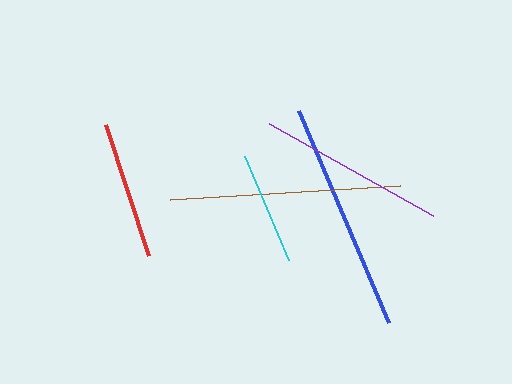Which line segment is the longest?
The brown line is the longest at approximately 231 pixels.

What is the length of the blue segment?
The blue segment is approximately 230 pixels long.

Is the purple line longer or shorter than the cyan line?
The purple line is longer than the cyan line.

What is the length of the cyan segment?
The cyan segment is approximately 113 pixels long.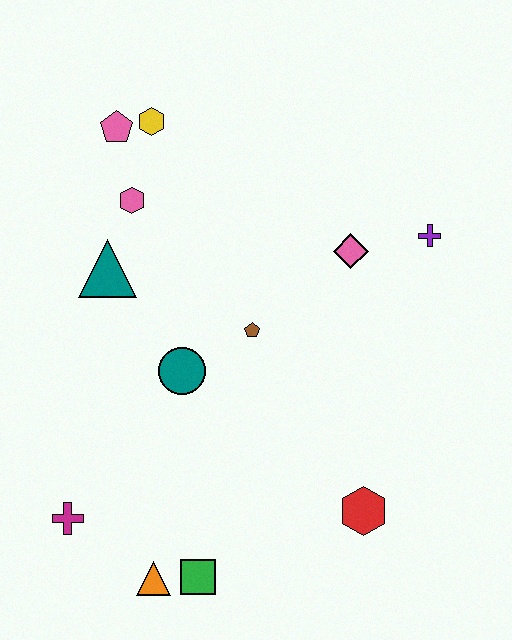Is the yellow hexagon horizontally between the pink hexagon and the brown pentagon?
Yes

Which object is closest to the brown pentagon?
The teal circle is closest to the brown pentagon.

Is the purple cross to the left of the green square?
No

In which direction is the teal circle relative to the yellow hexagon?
The teal circle is below the yellow hexagon.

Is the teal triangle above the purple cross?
No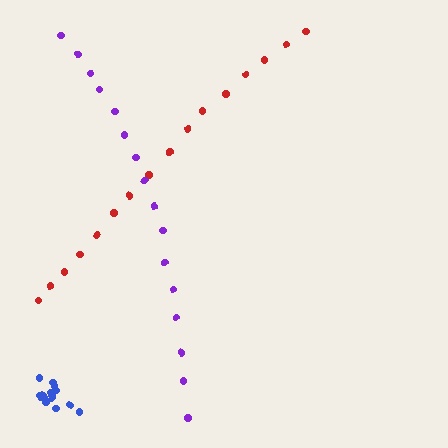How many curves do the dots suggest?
There are 3 distinct paths.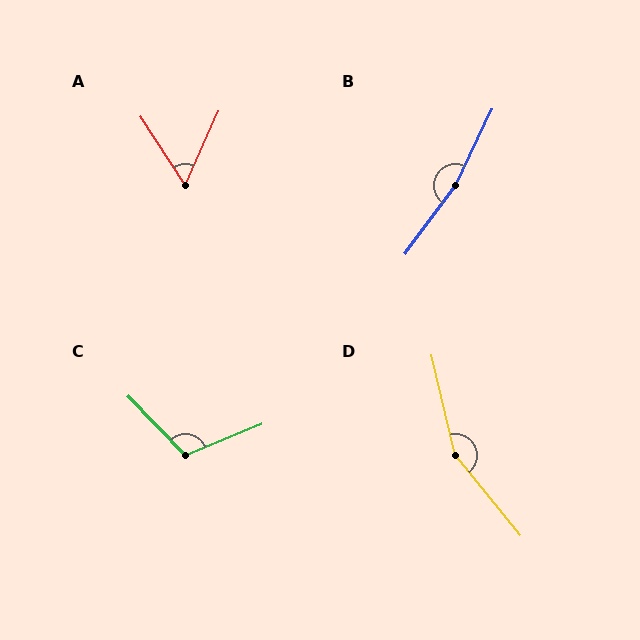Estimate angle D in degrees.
Approximately 154 degrees.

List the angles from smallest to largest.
A (57°), C (112°), D (154°), B (169°).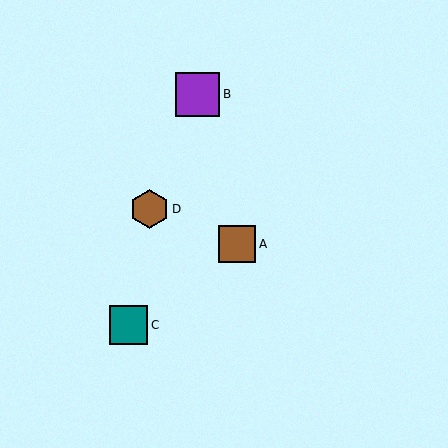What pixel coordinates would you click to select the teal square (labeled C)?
Click at (129, 325) to select the teal square C.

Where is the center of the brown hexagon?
The center of the brown hexagon is at (149, 209).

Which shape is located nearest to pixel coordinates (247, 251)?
The brown square (labeled A) at (237, 244) is nearest to that location.